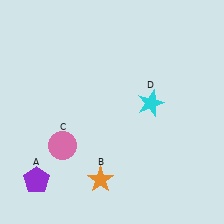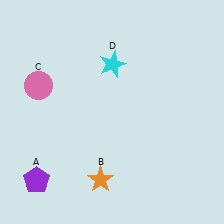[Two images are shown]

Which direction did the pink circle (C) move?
The pink circle (C) moved up.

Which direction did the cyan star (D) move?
The cyan star (D) moved up.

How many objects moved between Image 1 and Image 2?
2 objects moved between the two images.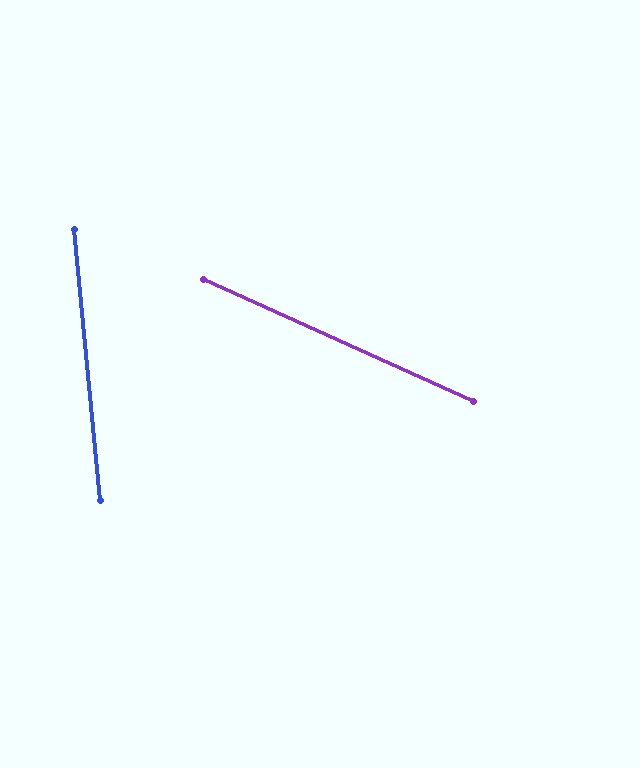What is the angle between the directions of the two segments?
Approximately 60 degrees.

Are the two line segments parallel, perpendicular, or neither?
Neither parallel nor perpendicular — they differ by about 60°.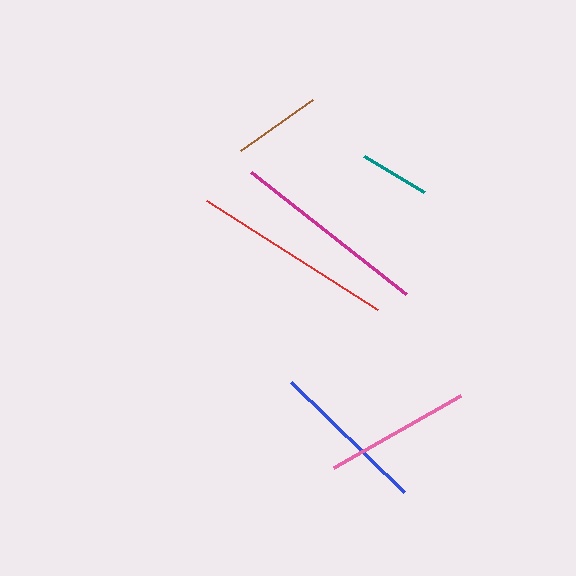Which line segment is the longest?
The red line is the longest at approximately 202 pixels.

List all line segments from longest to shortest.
From longest to shortest: red, magenta, blue, pink, brown, teal.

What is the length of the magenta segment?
The magenta segment is approximately 198 pixels long.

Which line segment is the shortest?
The teal line is the shortest at approximately 70 pixels.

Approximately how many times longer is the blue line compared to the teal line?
The blue line is approximately 2.3 times the length of the teal line.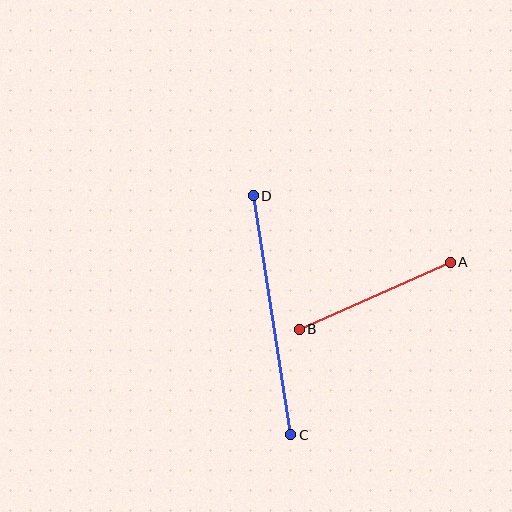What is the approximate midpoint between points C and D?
The midpoint is at approximately (272, 315) pixels.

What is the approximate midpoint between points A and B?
The midpoint is at approximately (375, 296) pixels.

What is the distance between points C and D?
The distance is approximately 242 pixels.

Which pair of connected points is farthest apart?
Points C and D are farthest apart.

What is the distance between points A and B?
The distance is approximately 165 pixels.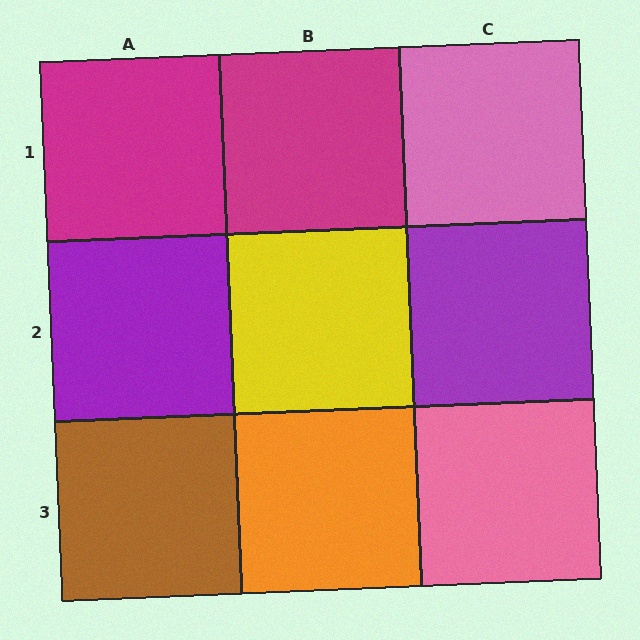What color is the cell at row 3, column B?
Orange.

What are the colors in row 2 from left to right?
Purple, yellow, purple.